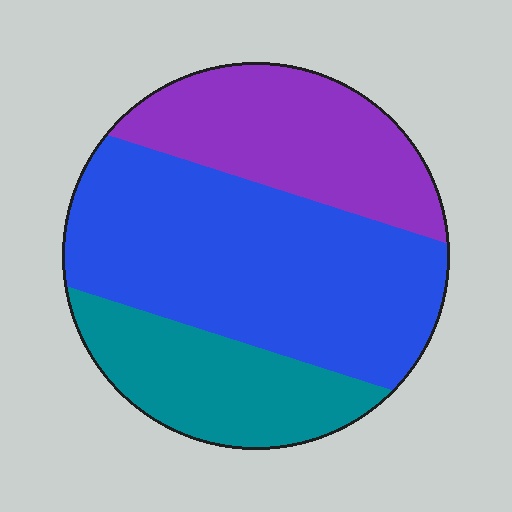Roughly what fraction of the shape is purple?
Purple takes up about one quarter (1/4) of the shape.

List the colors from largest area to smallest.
From largest to smallest: blue, purple, teal.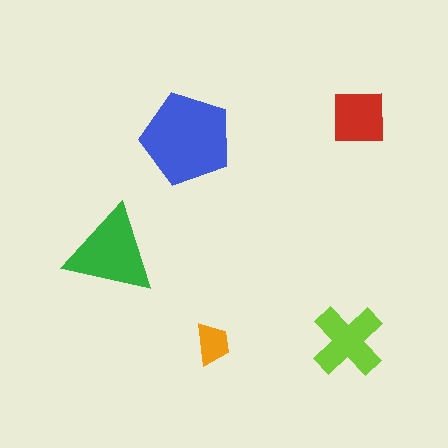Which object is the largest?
The blue pentagon.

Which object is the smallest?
The orange trapezoid.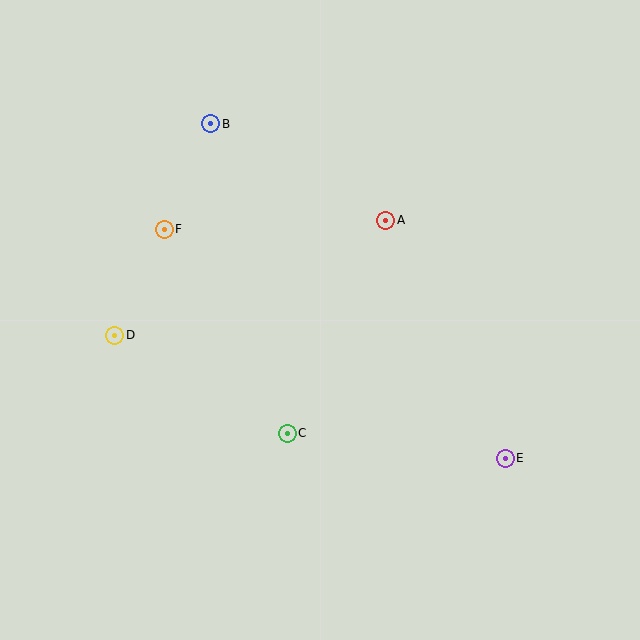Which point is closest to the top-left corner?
Point B is closest to the top-left corner.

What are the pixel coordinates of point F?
Point F is at (164, 229).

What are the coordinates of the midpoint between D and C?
The midpoint between D and C is at (201, 384).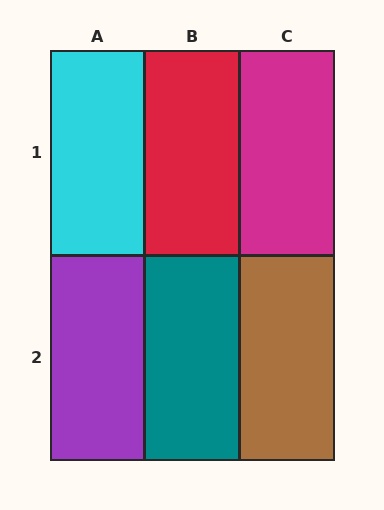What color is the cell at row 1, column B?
Red.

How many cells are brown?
1 cell is brown.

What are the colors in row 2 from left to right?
Purple, teal, brown.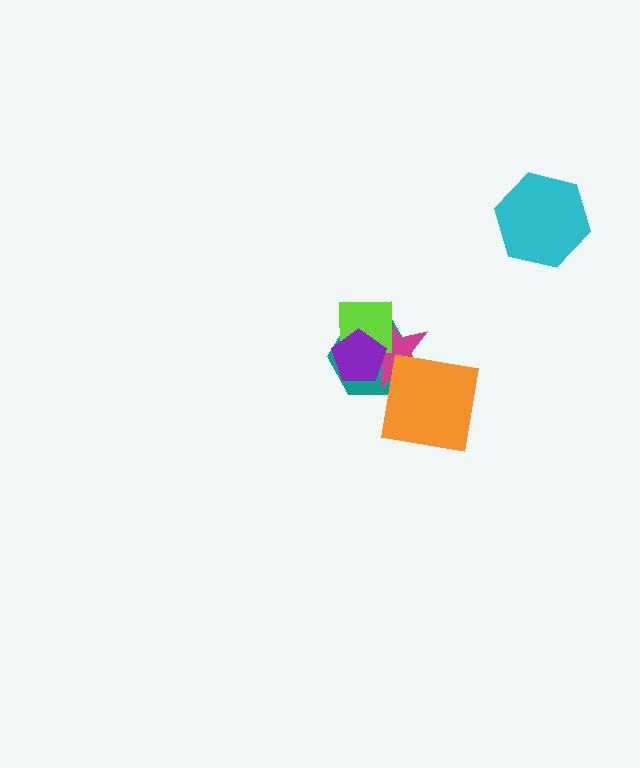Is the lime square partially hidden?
Yes, it is partially covered by another shape.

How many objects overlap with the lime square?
3 objects overlap with the lime square.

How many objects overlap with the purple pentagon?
3 objects overlap with the purple pentagon.